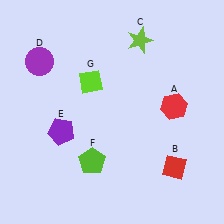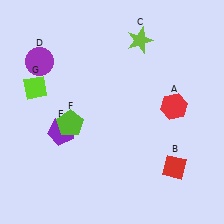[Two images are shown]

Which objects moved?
The objects that moved are: the lime pentagon (F), the lime diamond (G).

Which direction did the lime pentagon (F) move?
The lime pentagon (F) moved up.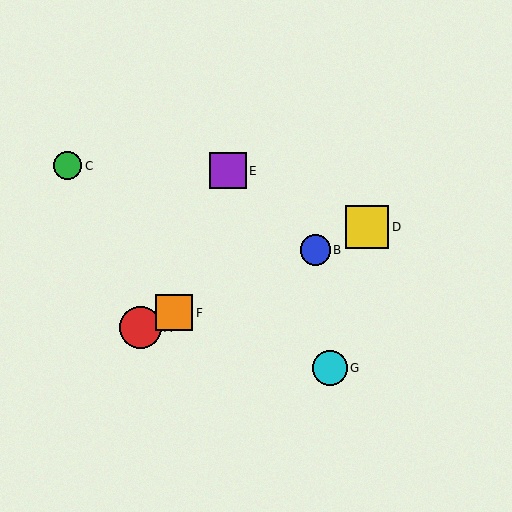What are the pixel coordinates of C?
Object C is at (68, 166).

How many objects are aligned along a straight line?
4 objects (A, B, D, F) are aligned along a straight line.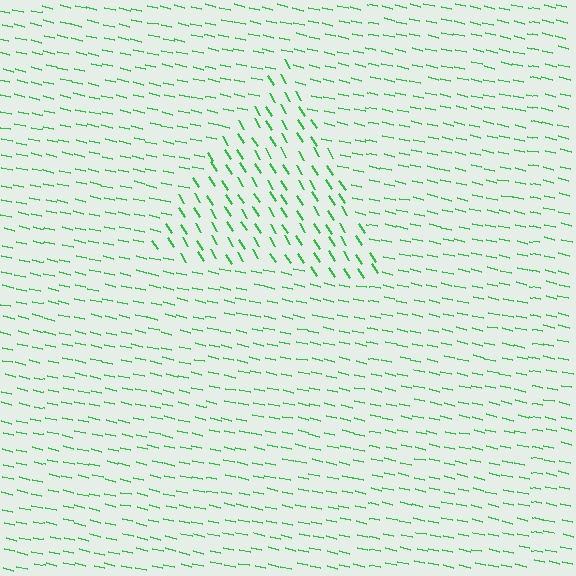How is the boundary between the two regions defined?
The boundary is defined purely by a change in line orientation (approximately 45 degrees difference). All lines are the same color and thickness.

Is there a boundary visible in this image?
Yes, there is a texture boundary formed by a change in line orientation.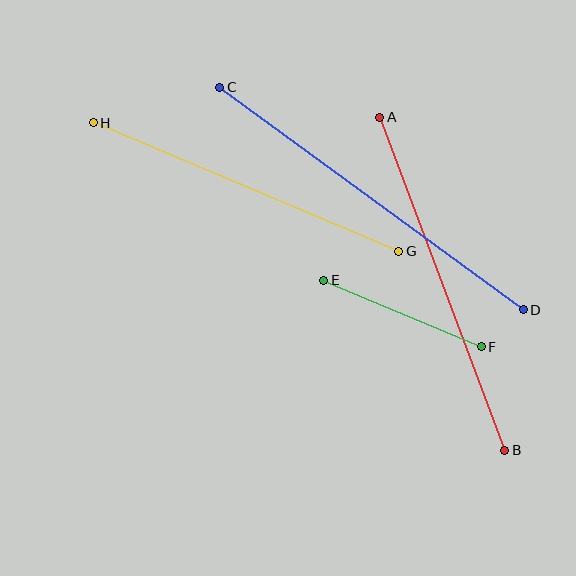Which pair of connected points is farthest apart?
Points C and D are farthest apart.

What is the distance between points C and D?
The distance is approximately 376 pixels.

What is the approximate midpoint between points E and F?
The midpoint is at approximately (403, 313) pixels.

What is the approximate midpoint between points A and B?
The midpoint is at approximately (442, 284) pixels.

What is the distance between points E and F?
The distance is approximately 171 pixels.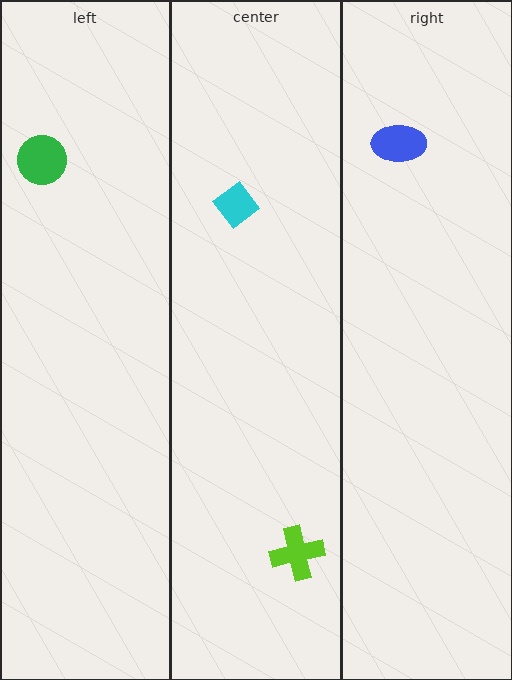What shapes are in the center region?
The cyan diamond, the lime cross.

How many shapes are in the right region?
1.